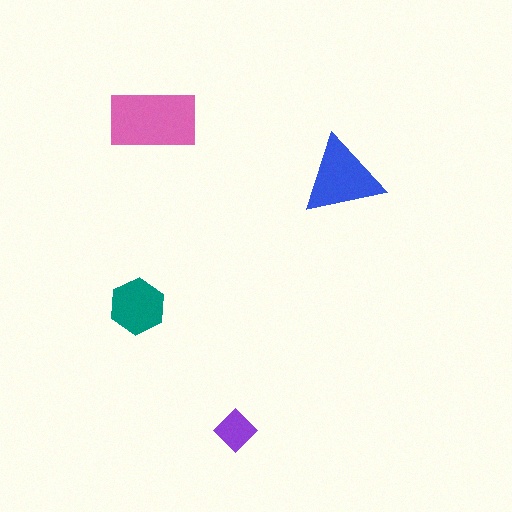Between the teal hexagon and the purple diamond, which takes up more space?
The teal hexagon.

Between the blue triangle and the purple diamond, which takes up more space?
The blue triangle.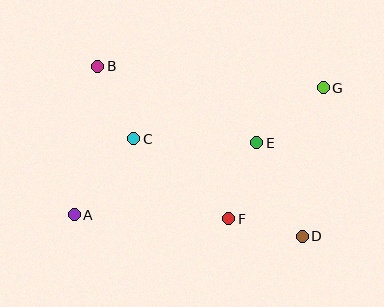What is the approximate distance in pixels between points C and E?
The distance between C and E is approximately 123 pixels.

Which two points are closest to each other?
Points D and F are closest to each other.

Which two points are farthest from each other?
Points A and G are farthest from each other.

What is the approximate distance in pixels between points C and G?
The distance between C and G is approximately 196 pixels.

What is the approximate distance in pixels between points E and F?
The distance between E and F is approximately 81 pixels.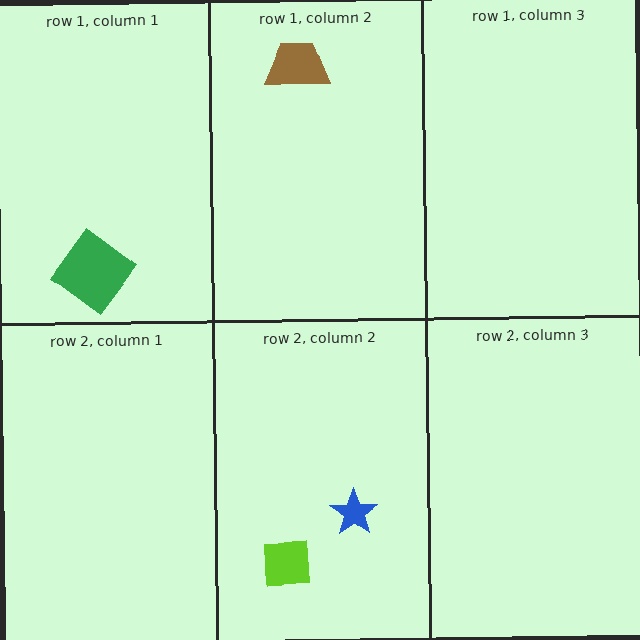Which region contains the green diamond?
The row 1, column 1 region.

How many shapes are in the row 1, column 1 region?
1.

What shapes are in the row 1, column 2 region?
The brown trapezoid.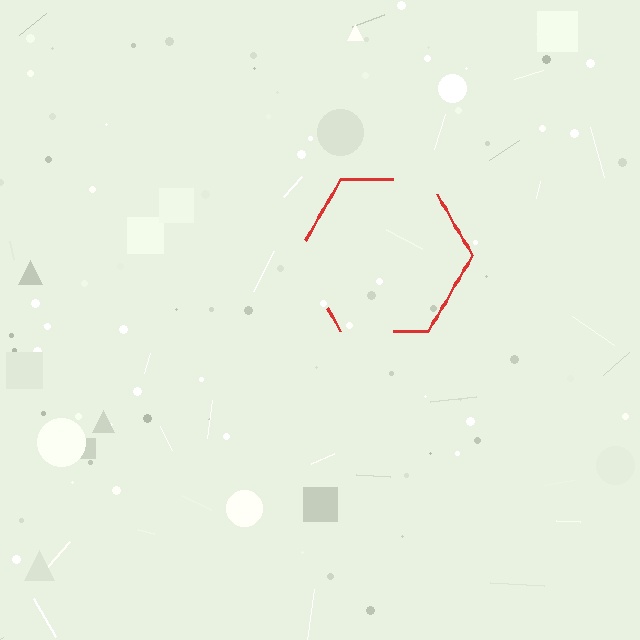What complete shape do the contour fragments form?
The contour fragments form a hexagon.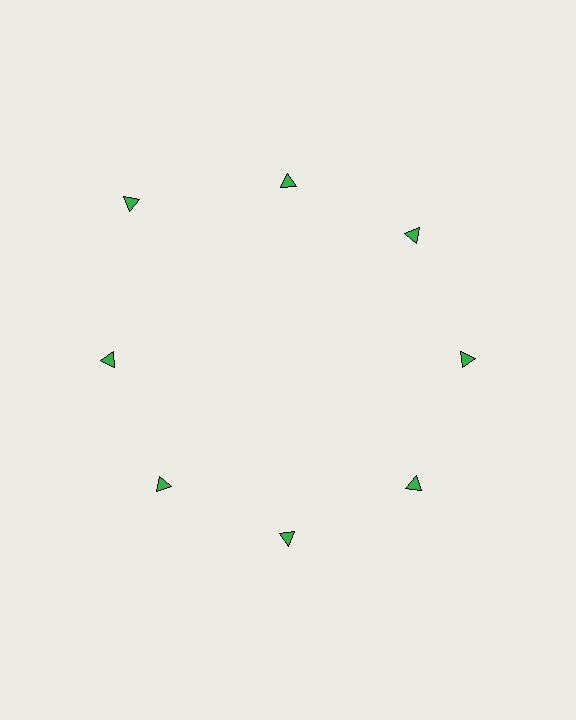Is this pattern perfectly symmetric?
No. The 8 green triangles are arranged in a ring, but one element near the 10 o'clock position is pushed outward from the center, breaking the 8-fold rotational symmetry.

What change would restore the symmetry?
The symmetry would be restored by moving it inward, back onto the ring so that all 8 triangles sit at equal angles and equal distance from the center.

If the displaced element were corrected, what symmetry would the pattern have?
It would have 8-fold rotational symmetry — the pattern would map onto itself every 45 degrees.